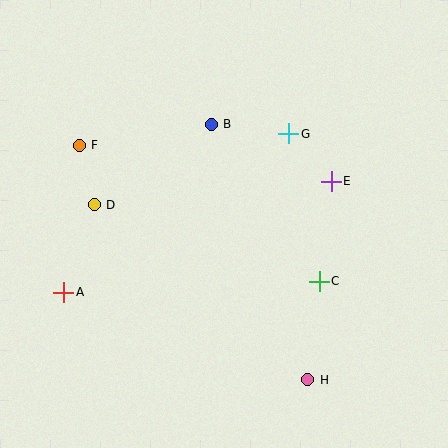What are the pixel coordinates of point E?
Point E is at (331, 181).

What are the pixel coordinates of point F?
Point F is at (79, 145).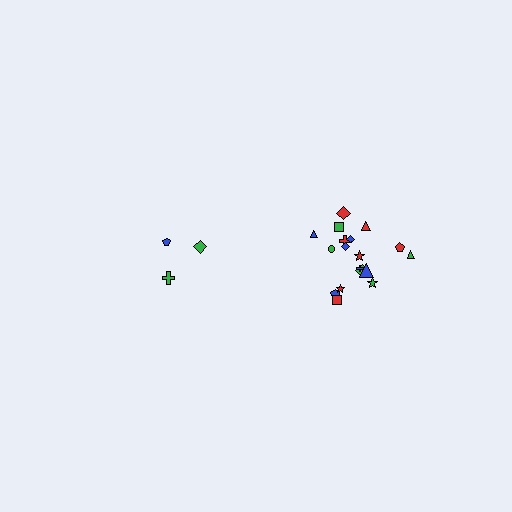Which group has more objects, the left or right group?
The right group.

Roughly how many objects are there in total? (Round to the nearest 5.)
Roughly 20 objects in total.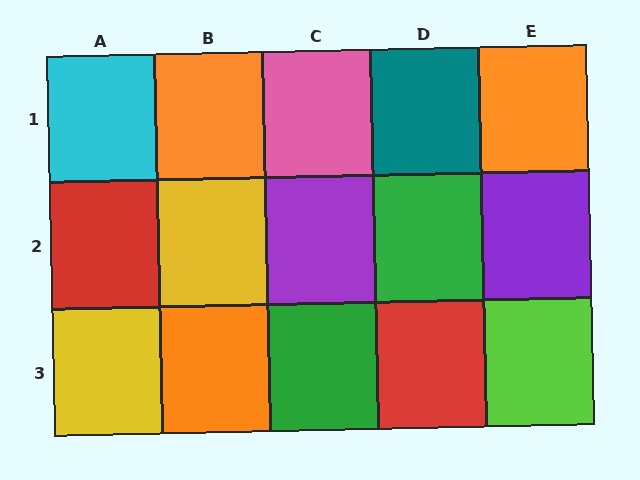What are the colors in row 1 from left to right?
Cyan, orange, pink, teal, orange.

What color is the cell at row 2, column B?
Yellow.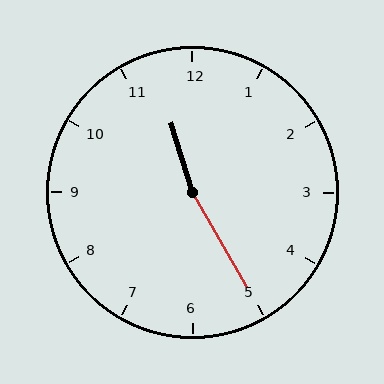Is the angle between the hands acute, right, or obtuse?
It is obtuse.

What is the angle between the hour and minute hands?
Approximately 168 degrees.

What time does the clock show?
11:25.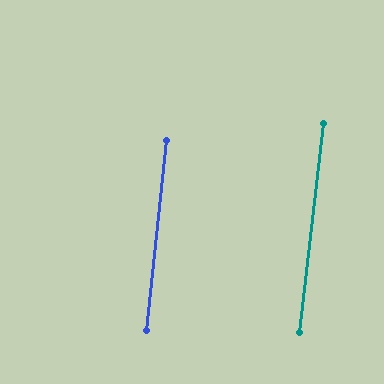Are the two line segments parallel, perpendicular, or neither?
Parallel — their directions differ by only 0.7°.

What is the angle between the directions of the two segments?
Approximately 1 degree.